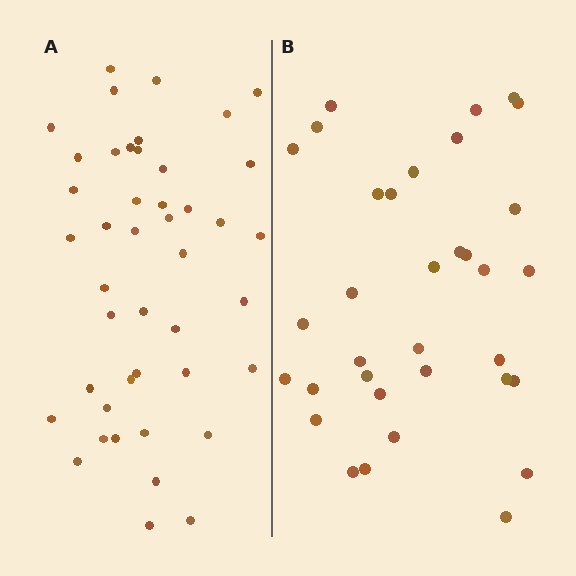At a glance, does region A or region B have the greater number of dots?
Region A (the left region) has more dots.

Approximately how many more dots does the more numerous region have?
Region A has roughly 10 or so more dots than region B.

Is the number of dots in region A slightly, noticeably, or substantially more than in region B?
Region A has noticeably more, but not dramatically so. The ratio is roughly 1.3 to 1.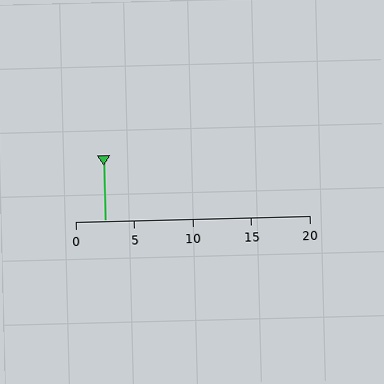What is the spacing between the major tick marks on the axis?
The major ticks are spaced 5 apart.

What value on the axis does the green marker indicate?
The marker indicates approximately 2.5.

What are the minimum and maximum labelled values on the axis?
The axis runs from 0 to 20.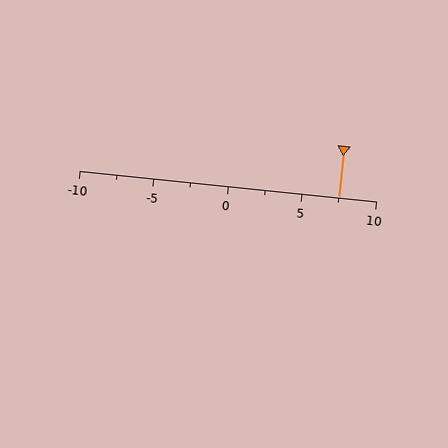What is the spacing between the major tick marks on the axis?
The major ticks are spaced 5 apart.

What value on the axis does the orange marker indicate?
The marker indicates approximately 7.5.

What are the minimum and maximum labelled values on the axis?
The axis runs from -10 to 10.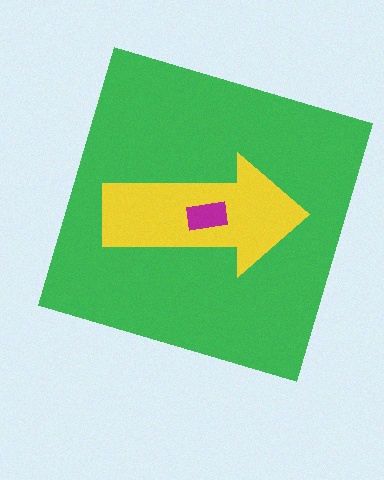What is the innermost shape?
The magenta rectangle.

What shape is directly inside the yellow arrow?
The magenta rectangle.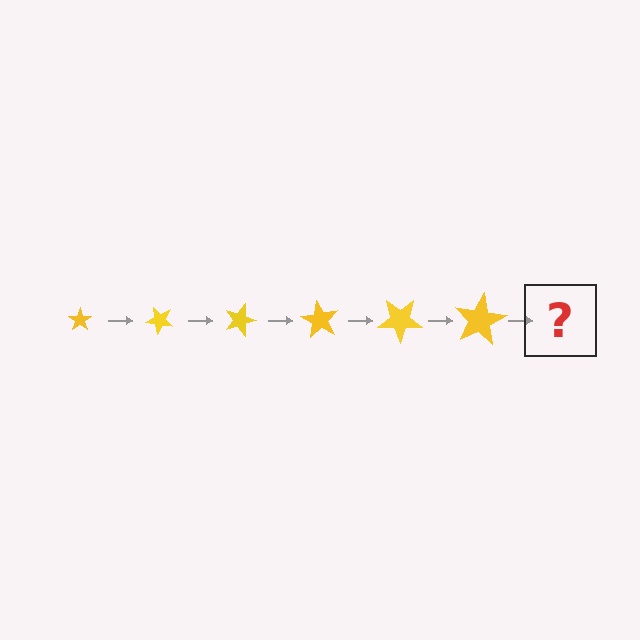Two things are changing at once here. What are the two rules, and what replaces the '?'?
The two rules are that the star grows larger each step and it rotates 45 degrees each step. The '?' should be a star, larger than the previous one and rotated 270 degrees from the start.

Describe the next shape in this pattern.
It should be a star, larger than the previous one and rotated 270 degrees from the start.